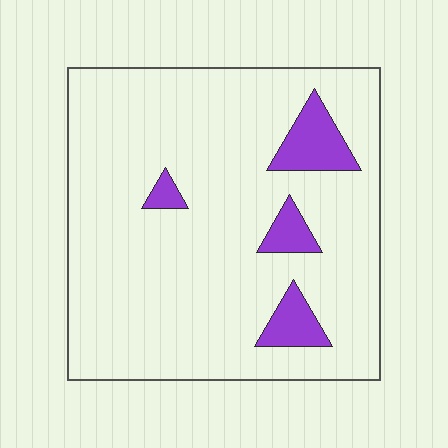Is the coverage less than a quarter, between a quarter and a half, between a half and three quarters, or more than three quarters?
Less than a quarter.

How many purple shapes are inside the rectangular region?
4.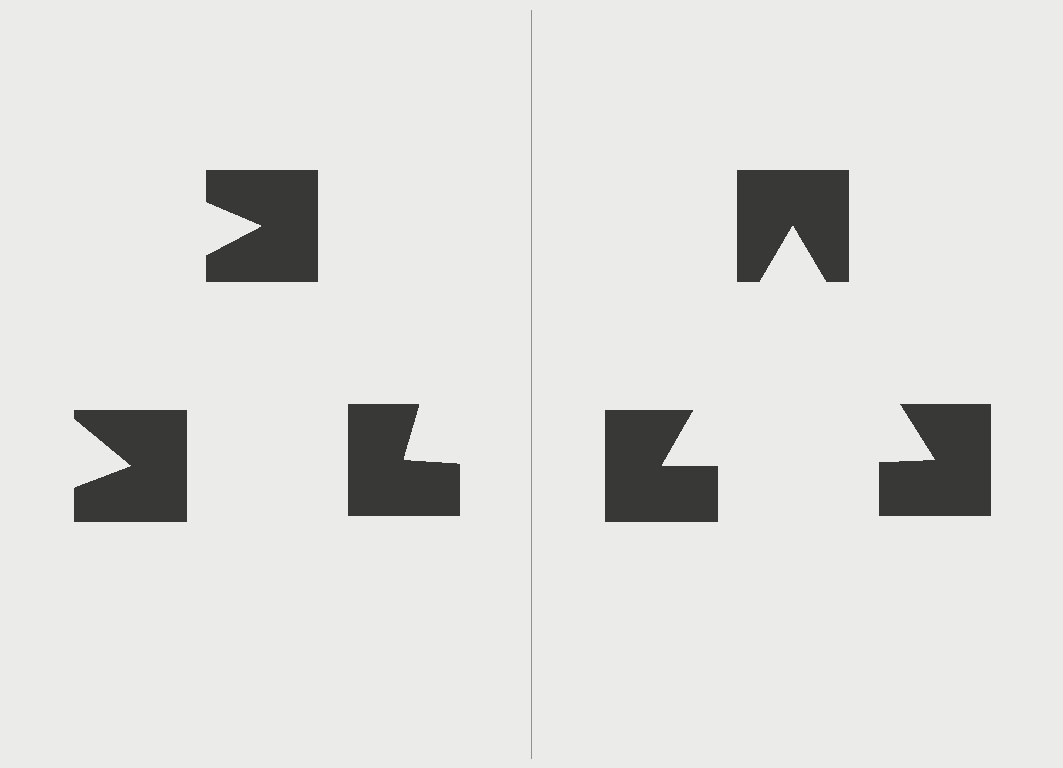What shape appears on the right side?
An illusory triangle.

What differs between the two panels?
The notched squares are positioned identically on both sides; only the wedge orientations differ. On the right they align to a triangle; on the left they are misaligned.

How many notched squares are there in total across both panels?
6 — 3 on each side.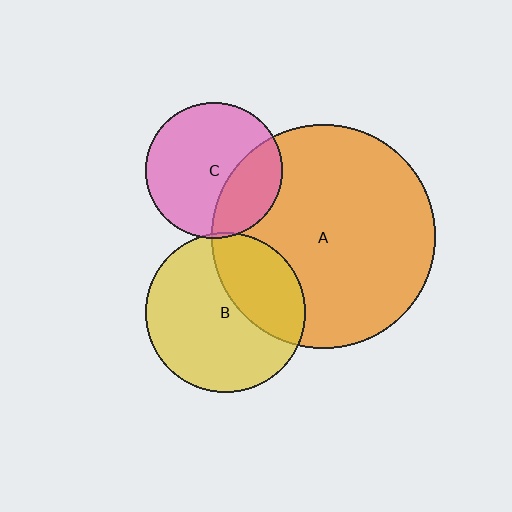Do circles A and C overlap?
Yes.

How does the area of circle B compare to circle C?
Approximately 1.4 times.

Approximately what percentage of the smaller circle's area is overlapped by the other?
Approximately 30%.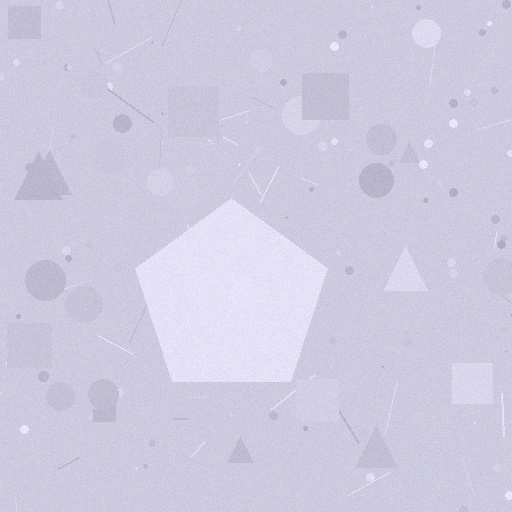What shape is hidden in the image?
A pentagon is hidden in the image.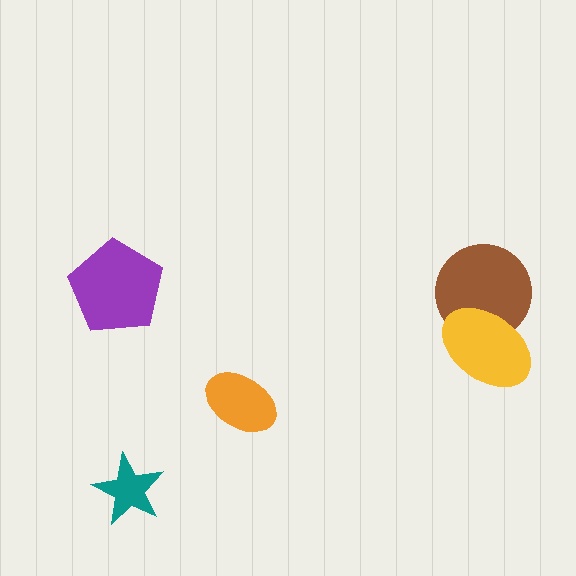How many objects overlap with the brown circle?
1 object overlaps with the brown circle.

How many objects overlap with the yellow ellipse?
1 object overlaps with the yellow ellipse.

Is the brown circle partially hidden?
Yes, it is partially covered by another shape.